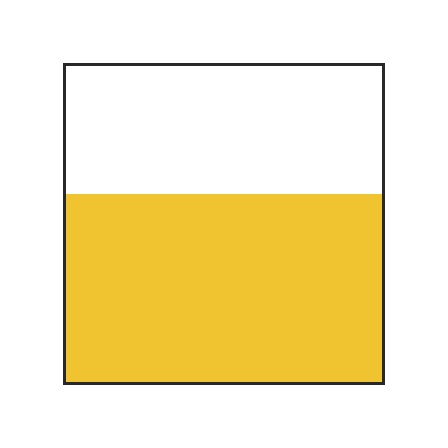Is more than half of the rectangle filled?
Yes.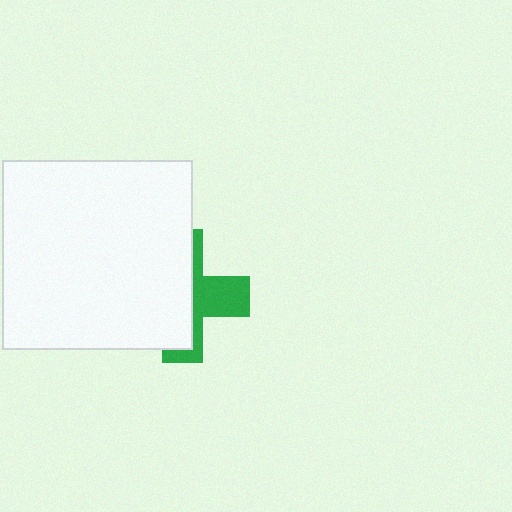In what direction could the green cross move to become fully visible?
The green cross could move right. That would shift it out from behind the white square entirely.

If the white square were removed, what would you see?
You would see the complete green cross.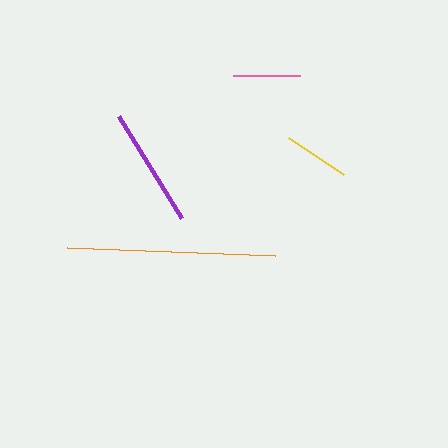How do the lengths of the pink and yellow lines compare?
The pink and yellow lines are approximately the same length.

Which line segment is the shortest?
The yellow line is the shortest at approximately 66 pixels.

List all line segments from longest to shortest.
From longest to shortest: orange, purple, pink, yellow.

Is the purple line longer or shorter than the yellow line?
The purple line is longer than the yellow line.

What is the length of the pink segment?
The pink segment is approximately 67 pixels long.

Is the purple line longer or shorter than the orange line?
The orange line is longer than the purple line.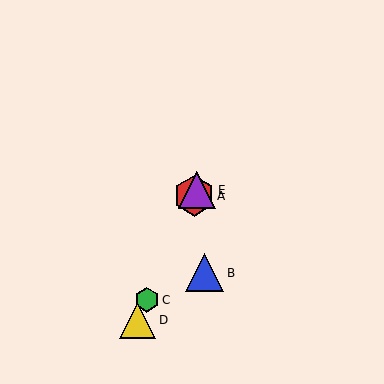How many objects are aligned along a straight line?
4 objects (A, C, D, E) are aligned along a straight line.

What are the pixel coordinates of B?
Object B is at (205, 273).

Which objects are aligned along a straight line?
Objects A, C, D, E are aligned along a straight line.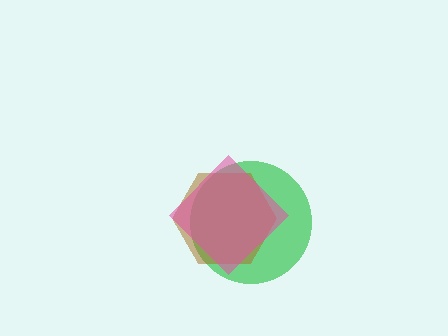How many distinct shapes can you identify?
There are 3 distinct shapes: a green circle, a brown hexagon, a pink diamond.